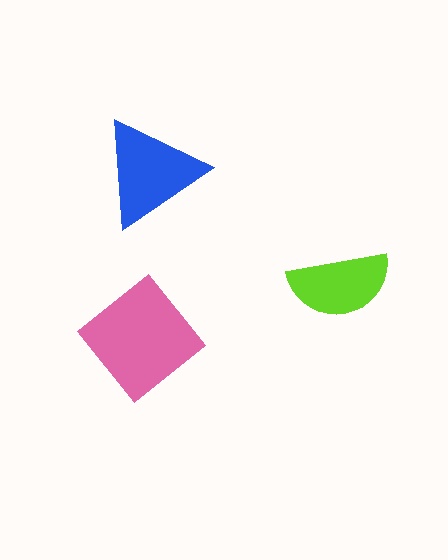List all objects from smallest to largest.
The lime semicircle, the blue triangle, the pink diamond.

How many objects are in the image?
There are 3 objects in the image.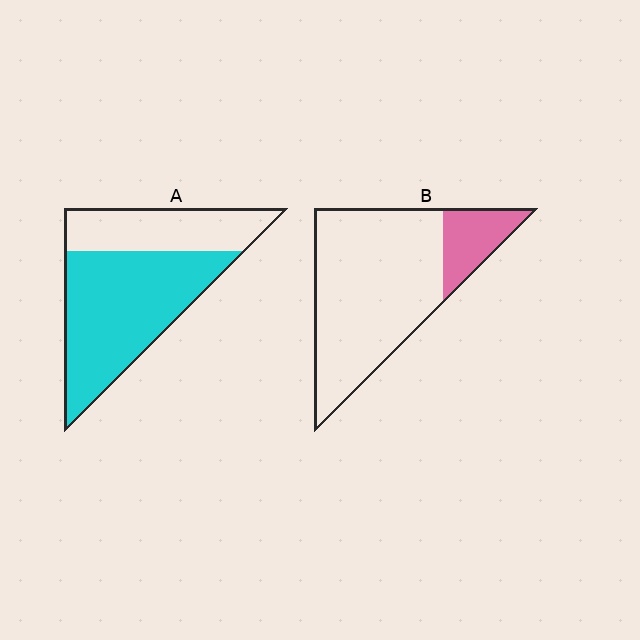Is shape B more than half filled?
No.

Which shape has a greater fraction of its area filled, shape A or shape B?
Shape A.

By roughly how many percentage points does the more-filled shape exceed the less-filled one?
By roughly 45 percentage points (A over B).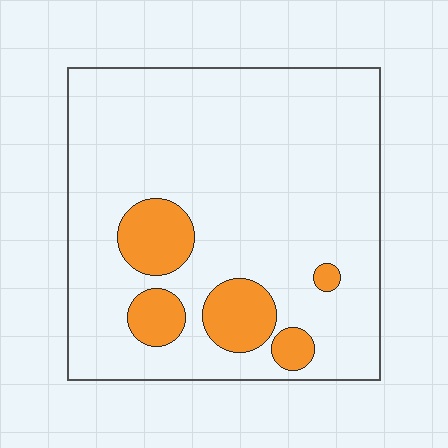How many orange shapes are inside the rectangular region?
5.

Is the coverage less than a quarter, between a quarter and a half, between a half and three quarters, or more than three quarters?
Less than a quarter.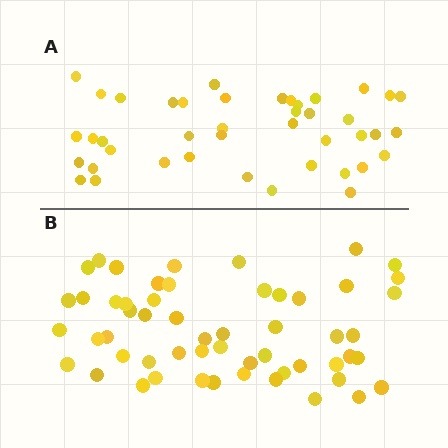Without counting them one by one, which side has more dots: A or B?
Region B (the bottom region) has more dots.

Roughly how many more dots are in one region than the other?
Region B has approximately 15 more dots than region A.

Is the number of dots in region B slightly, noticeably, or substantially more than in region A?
Region B has noticeably more, but not dramatically so. The ratio is roughly 1.3 to 1.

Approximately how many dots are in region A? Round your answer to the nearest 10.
About 40 dots. (The exact count is 42, which rounds to 40.)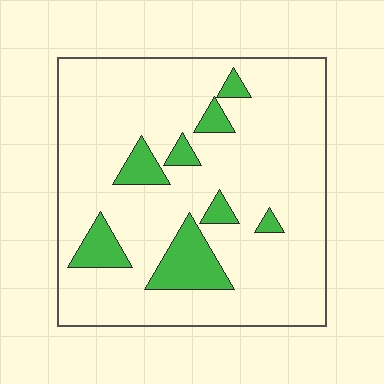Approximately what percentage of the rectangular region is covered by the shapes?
Approximately 15%.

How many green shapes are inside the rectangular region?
8.